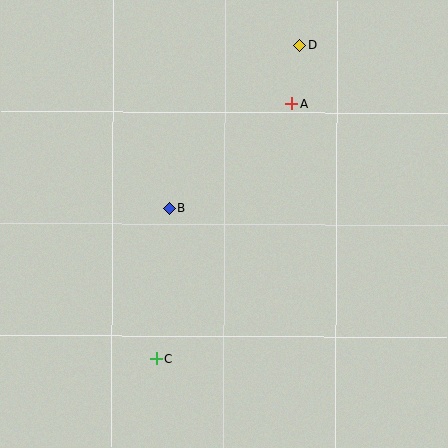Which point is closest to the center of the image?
Point B at (169, 208) is closest to the center.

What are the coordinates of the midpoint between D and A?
The midpoint between D and A is at (296, 75).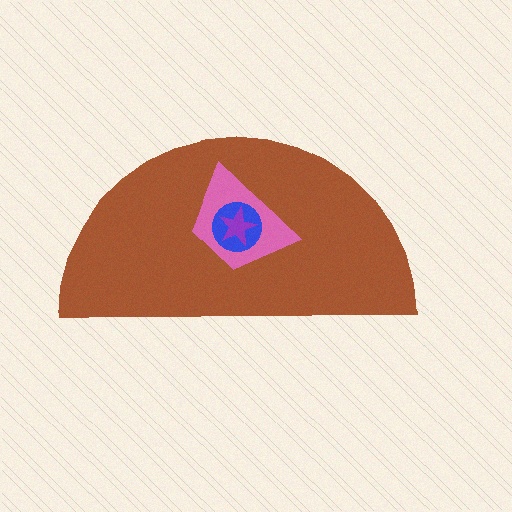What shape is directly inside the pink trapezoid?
The blue circle.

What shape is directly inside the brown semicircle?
The pink trapezoid.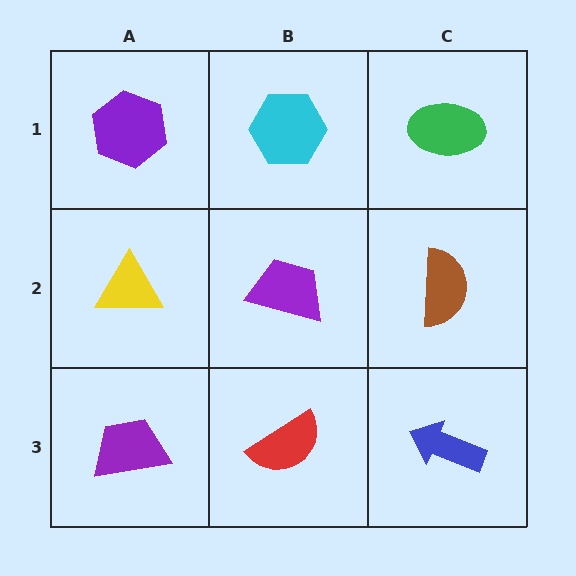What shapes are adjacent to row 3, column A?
A yellow triangle (row 2, column A), a red semicircle (row 3, column B).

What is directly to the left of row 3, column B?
A purple trapezoid.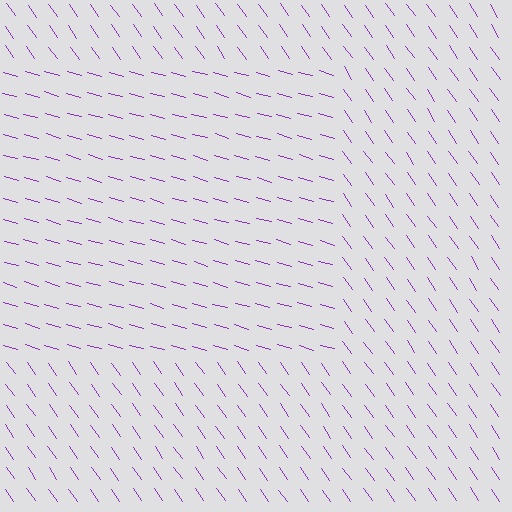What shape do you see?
I see a rectangle.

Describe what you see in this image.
The image is filled with small purple line segments. A rectangle region in the image has lines oriented differently from the surrounding lines, creating a visible texture boundary.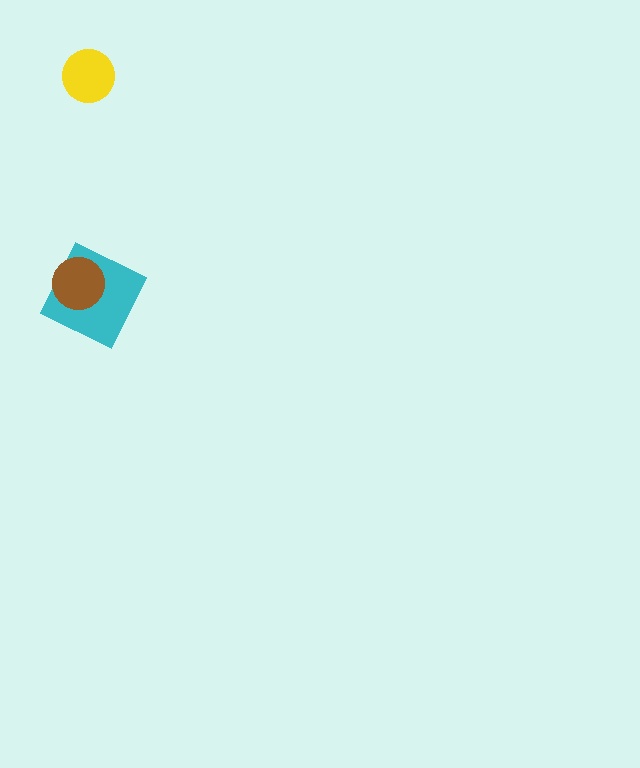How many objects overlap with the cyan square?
1 object overlaps with the cyan square.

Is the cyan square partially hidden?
Yes, it is partially covered by another shape.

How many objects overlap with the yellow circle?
0 objects overlap with the yellow circle.